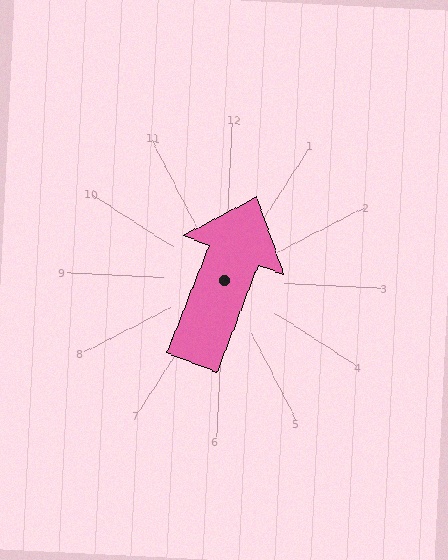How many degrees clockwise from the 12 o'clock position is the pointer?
Approximately 19 degrees.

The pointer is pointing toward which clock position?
Roughly 1 o'clock.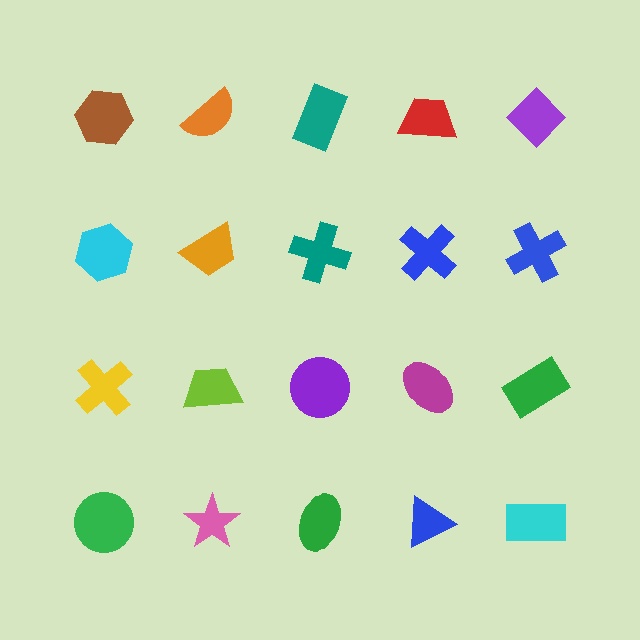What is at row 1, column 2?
An orange semicircle.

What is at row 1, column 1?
A brown hexagon.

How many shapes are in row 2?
5 shapes.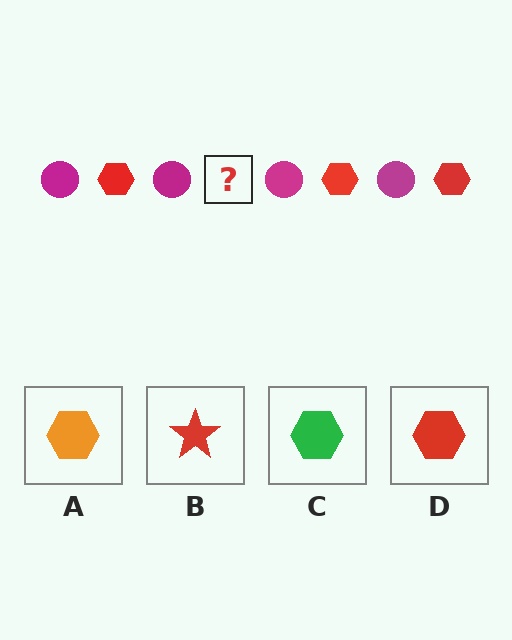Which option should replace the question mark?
Option D.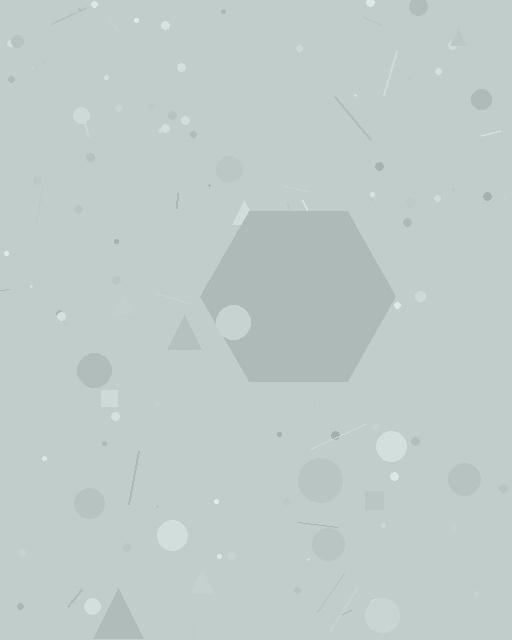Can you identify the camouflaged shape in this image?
The camouflaged shape is a hexagon.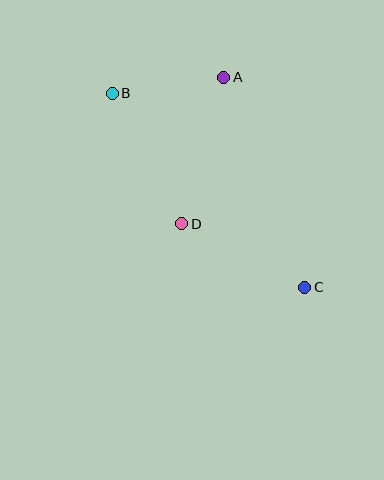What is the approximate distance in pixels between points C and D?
The distance between C and D is approximately 138 pixels.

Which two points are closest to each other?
Points A and B are closest to each other.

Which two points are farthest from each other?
Points B and C are farthest from each other.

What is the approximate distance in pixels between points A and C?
The distance between A and C is approximately 225 pixels.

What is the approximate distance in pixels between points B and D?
The distance between B and D is approximately 148 pixels.